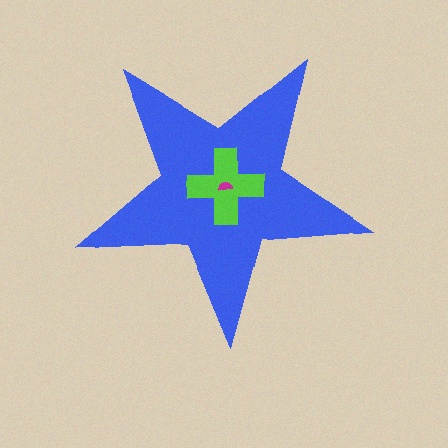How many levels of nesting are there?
3.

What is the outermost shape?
The blue star.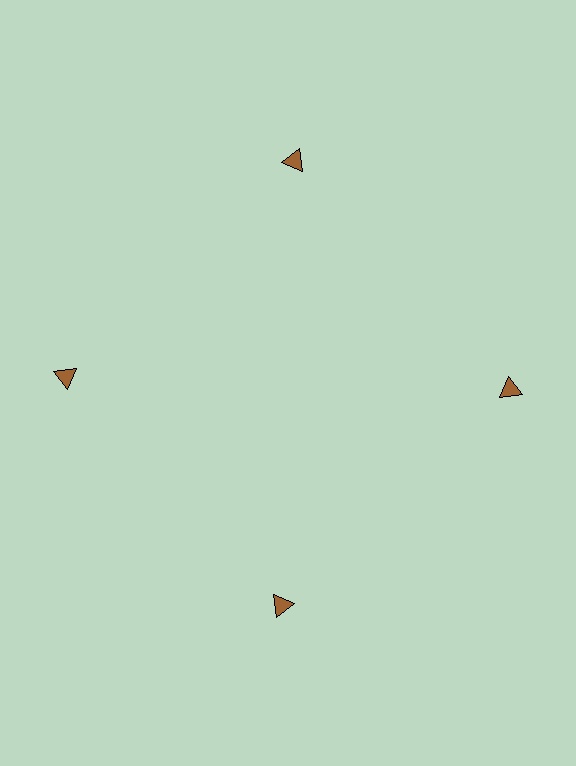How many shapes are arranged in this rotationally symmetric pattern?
There are 4 shapes, arranged in 4 groups of 1.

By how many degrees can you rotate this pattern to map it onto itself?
The pattern maps onto itself every 90 degrees of rotation.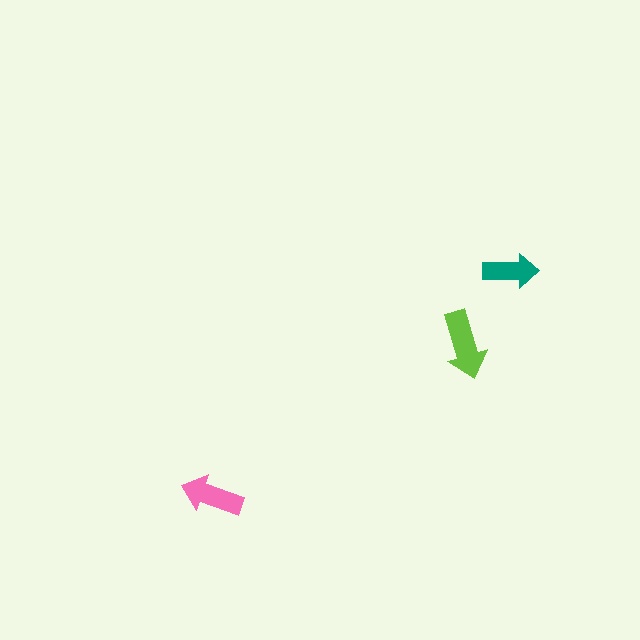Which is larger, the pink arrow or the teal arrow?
The pink one.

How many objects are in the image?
There are 3 objects in the image.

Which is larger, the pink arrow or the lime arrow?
The lime one.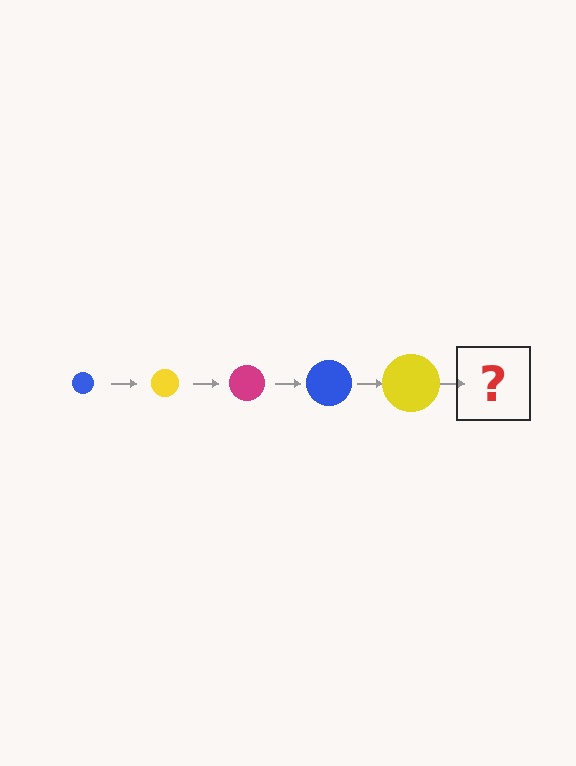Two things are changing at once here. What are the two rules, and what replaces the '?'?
The two rules are that the circle grows larger each step and the color cycles through blue, yellow, and magenta. The '?' should be a magenta circle, larger than the previous one.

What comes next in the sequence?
The next element should be a magenta circle, larger than the previous one.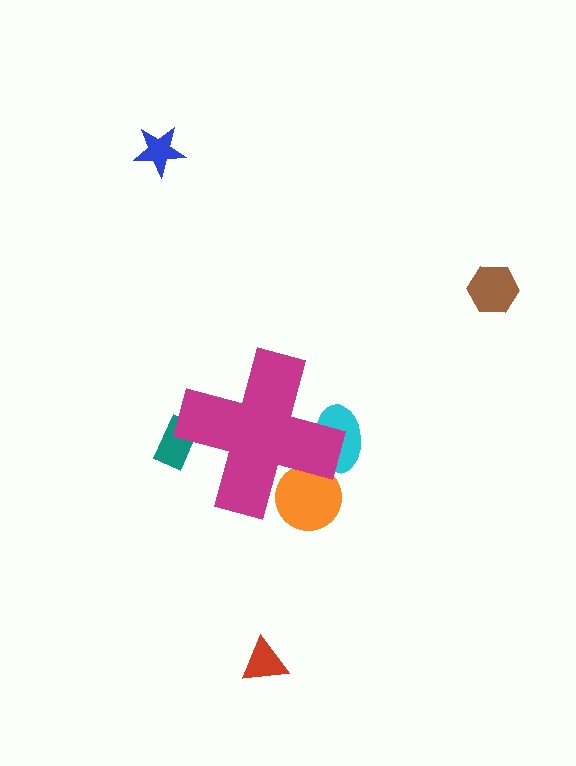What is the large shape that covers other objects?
A magenta cross.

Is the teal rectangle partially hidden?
Yes, the teal rectangle is partially hidden behind the magenta cross.